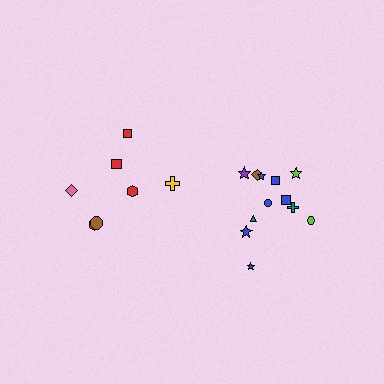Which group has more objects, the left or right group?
The right group.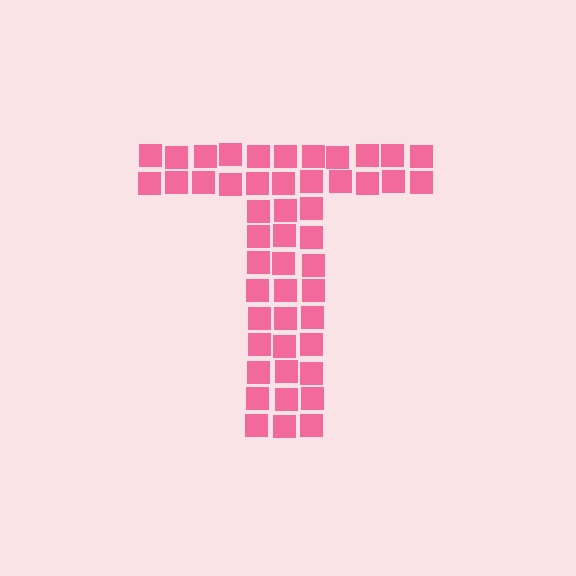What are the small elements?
The small elements are squares.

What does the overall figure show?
The overall figure shows the letter T.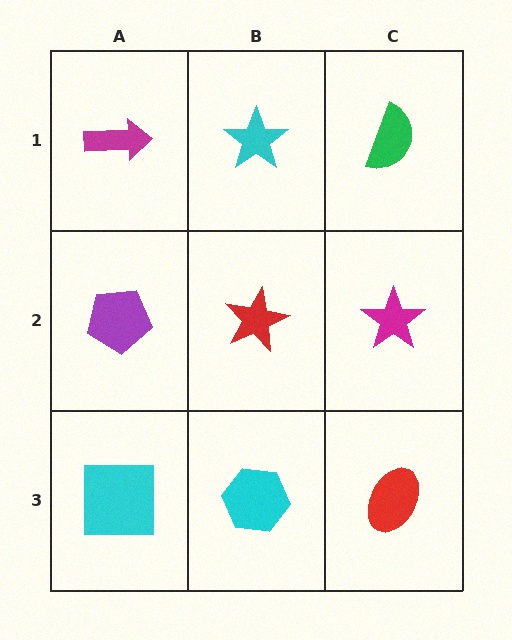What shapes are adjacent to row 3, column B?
A red star (row 2, column B), a cyan square (row 3, column A), a red ellipse (row 3, column C).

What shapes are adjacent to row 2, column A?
A magenta arrow (row 1, column A), a cyan square (row 3, column A), a red star (row 2, column B).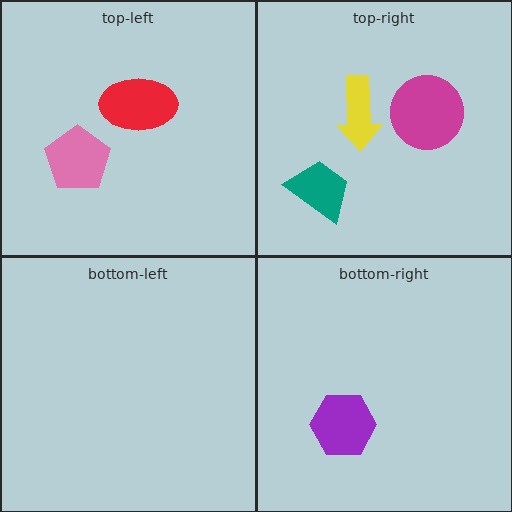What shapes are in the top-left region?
The pink pentagon, the red ellipse.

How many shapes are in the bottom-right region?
1.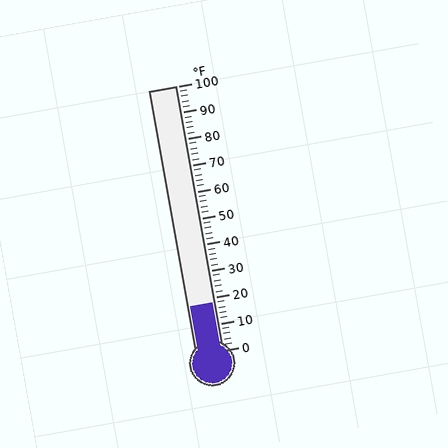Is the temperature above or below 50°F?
The temperature is below 50°F.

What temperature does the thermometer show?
The thermometer shows approximately 18°F.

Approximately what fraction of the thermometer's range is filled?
The thermometer is filled to approximately 20% of its range.